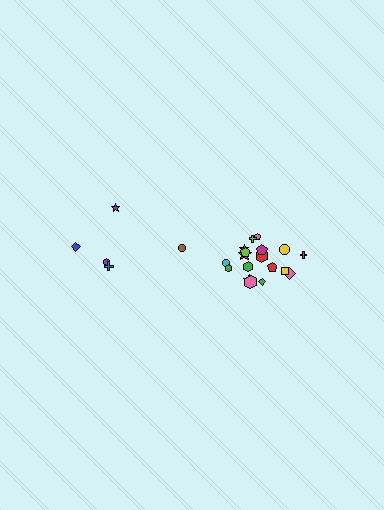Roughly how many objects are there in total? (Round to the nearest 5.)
Roughly 25 objects in total.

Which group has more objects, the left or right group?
The right group.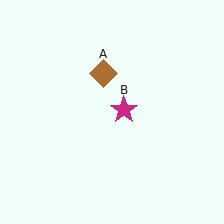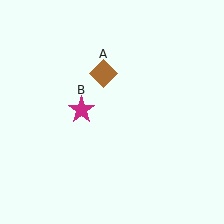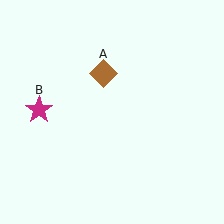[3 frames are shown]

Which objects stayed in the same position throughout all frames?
Brown diamond (object A) remained stationary.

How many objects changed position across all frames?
1 object changed position: magenta star (object B).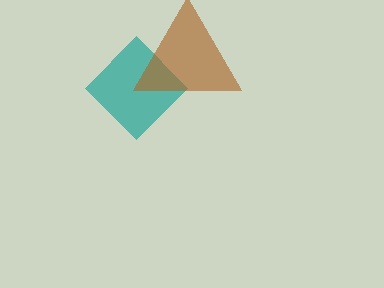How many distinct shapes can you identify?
There are 2 distinct shapes: a teal diamond, a brown triangle.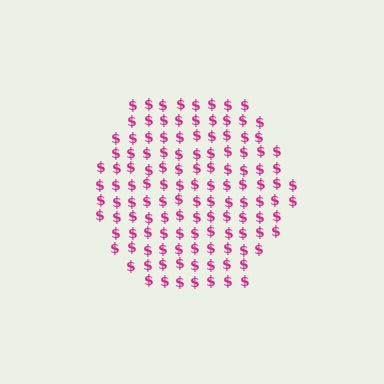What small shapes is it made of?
It is made of small dollar signs.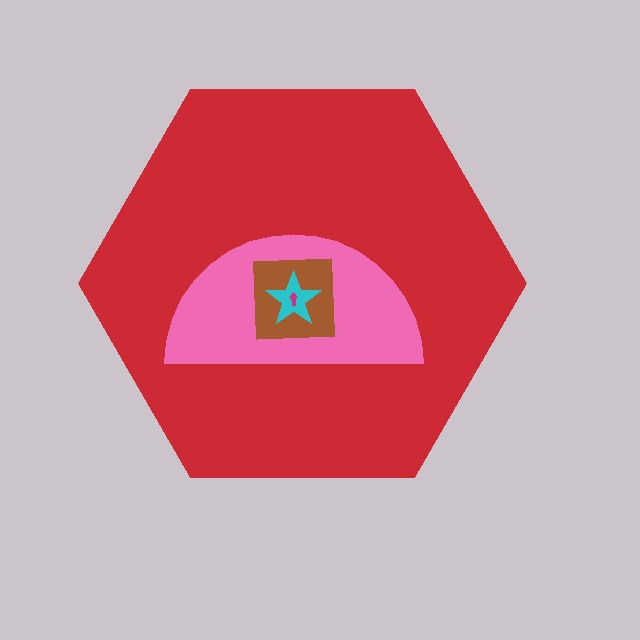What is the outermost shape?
The red hexagon.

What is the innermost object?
The magenta arrow.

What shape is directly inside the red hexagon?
The pink semicircle.